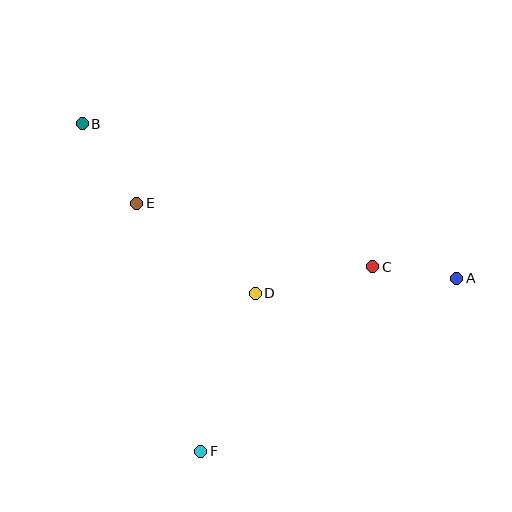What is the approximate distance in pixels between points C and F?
The distance between C and F is approximately 252 pixels.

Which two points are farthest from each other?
Points A and B are farthest from each other.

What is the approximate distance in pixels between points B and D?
The distance between B and D is approximately 242 pixels.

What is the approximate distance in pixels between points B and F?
The distance between B and F is approximately 348 pixels.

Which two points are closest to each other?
Points A and C are closest to each other.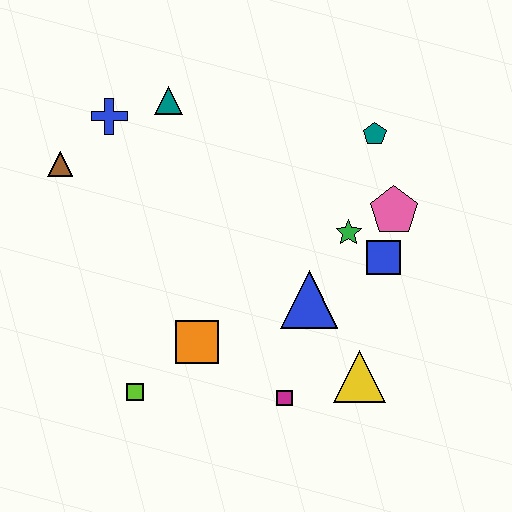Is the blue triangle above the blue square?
No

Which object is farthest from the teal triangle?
The yellow triangle is farthest from the teal triangle.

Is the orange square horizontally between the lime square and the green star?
Yes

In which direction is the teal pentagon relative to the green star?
The teal pentagon is above the green star.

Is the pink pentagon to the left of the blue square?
No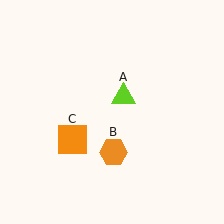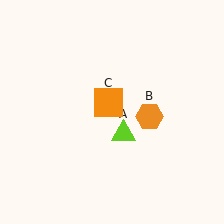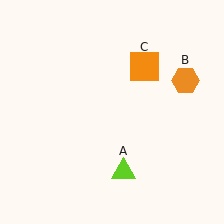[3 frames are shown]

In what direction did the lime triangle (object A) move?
The lime triangle (object A) moved down.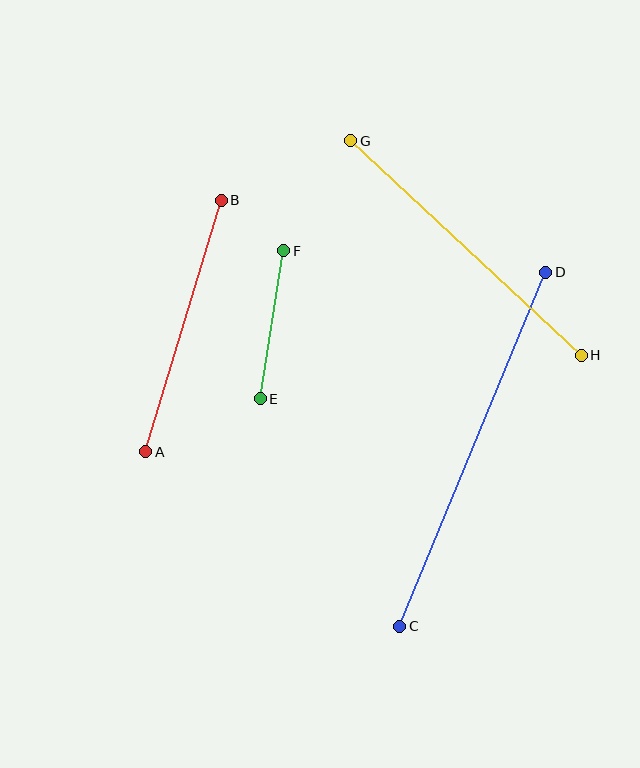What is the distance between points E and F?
The distance is approximately 150 pixels.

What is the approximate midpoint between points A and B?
The midpoint is at approximately (183, 326) pixels.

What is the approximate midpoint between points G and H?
The midpoint is at approximately (466, 248) pixels.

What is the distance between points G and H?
The distance is approximately 315 pixels.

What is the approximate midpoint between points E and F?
The midpoint is at approximately (272, 325) pixels.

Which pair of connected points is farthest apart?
Points C and D are farthest apart.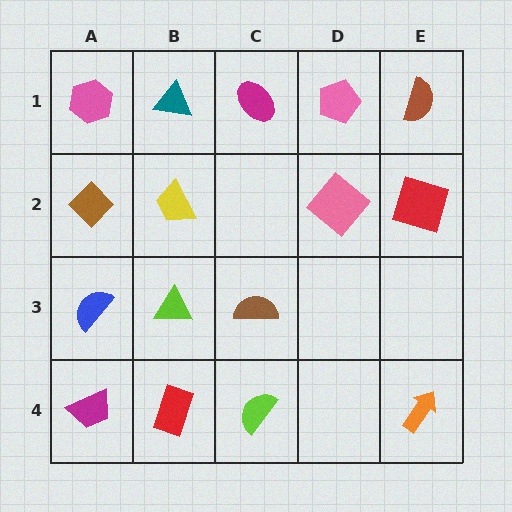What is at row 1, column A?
A pink hexagon.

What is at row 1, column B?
A teal triangle.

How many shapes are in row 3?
3 shapes.